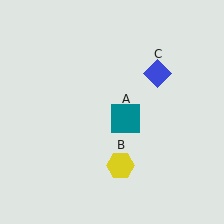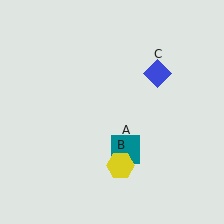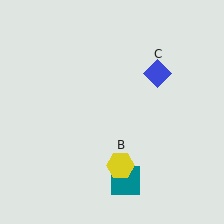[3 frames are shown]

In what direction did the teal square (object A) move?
The teal square (object A) moved down.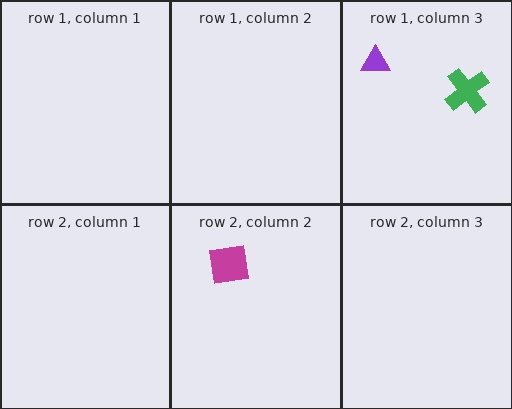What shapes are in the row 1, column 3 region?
The purple triangle, the green cross.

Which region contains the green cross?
The row 1, column 3 region.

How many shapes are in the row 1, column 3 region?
2.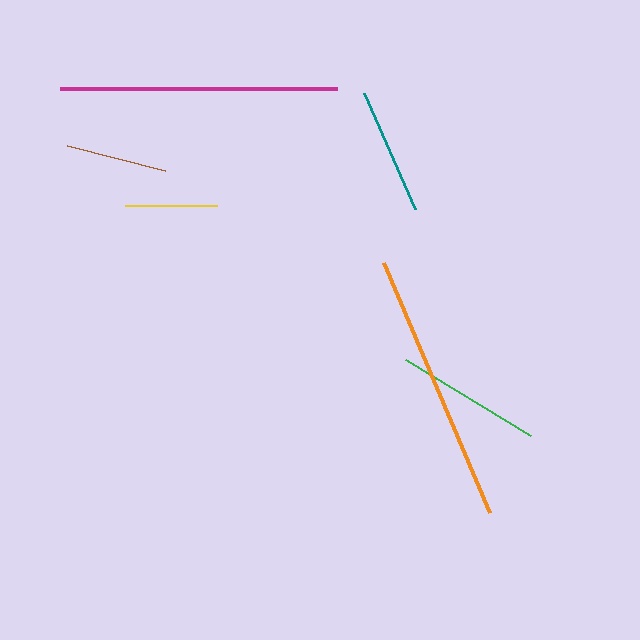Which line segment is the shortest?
The yellow line is the shortest at approximately 91 pixels.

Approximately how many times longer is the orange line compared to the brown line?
The orange line is approximately 2.7 times the length of the brown line.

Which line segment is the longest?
The magenta line is the longest at approximately 277 pixels.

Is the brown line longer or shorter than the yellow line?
The brown line is longer than the yellow line.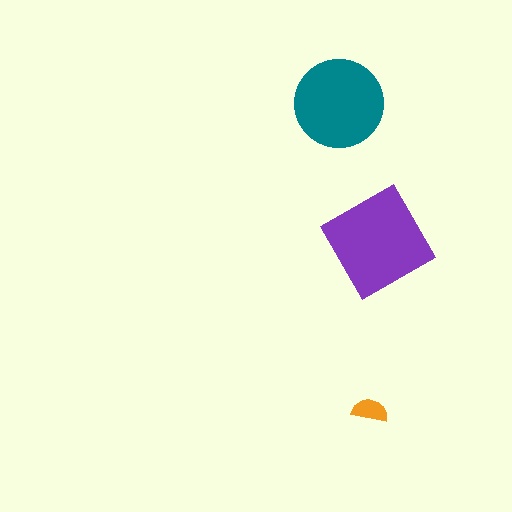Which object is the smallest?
The orange semicircle.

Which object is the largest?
The purple diamond.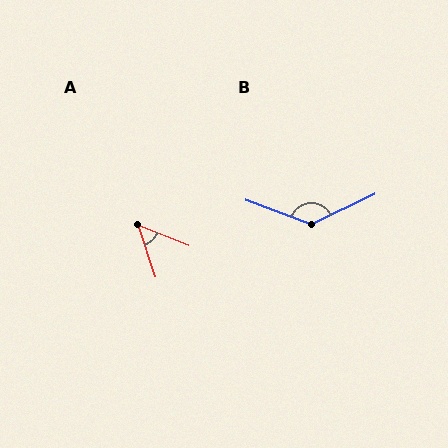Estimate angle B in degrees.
Approximately 134 degrees.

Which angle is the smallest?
A, at approximately 50 degrees.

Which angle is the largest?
B, at approximately 134 degrees.